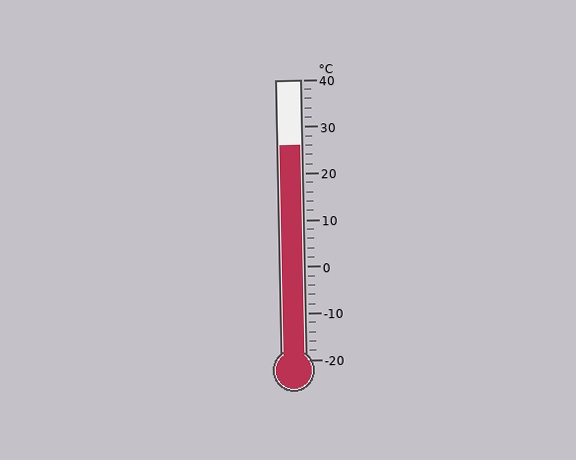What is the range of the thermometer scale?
The thermometer scale ranges from -20°C to 40°C.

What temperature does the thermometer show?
The thermometer shows approximately 26°C.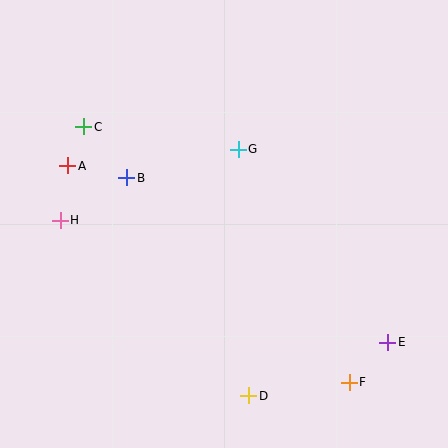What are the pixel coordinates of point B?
Point B is at (127, 178).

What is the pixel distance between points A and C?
The distance between A and C is 42 pixels.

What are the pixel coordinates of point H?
Point H is at (60, 220).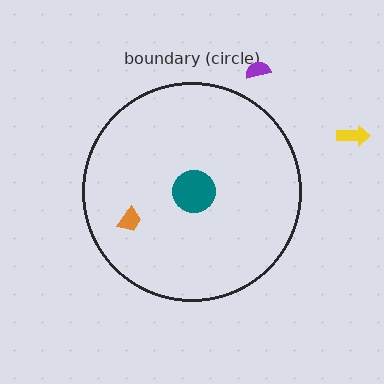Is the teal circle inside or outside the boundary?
Inside.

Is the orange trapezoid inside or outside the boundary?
Inside.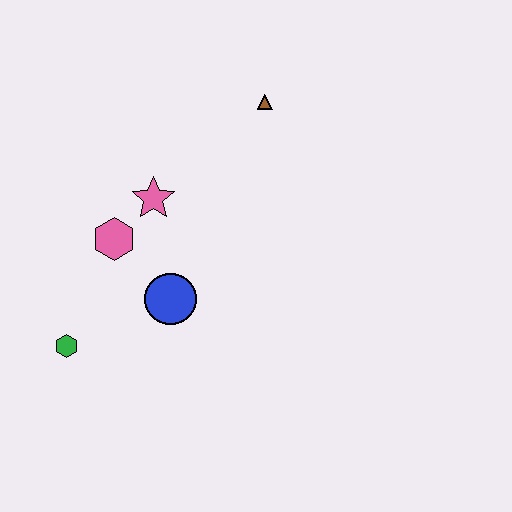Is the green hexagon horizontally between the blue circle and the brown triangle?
No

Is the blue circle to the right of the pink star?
Yes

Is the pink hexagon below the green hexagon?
No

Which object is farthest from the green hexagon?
The brown triangle is farthest from the green hexagon.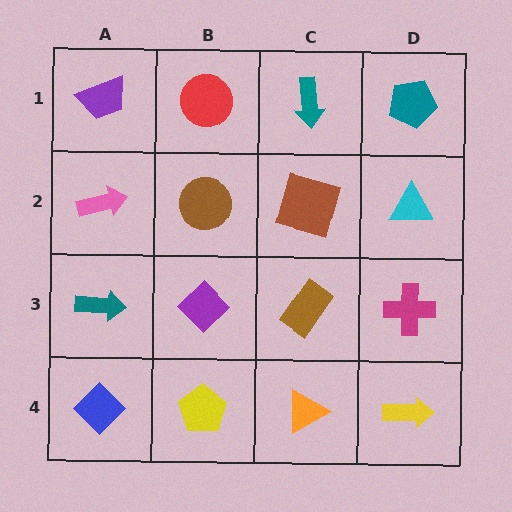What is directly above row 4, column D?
A magenta cross.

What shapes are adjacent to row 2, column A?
A purple trapezoid (row 1, column A), a teal arrow (row 3, column A), a brown circle (row 2, column B).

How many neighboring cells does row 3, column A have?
3.